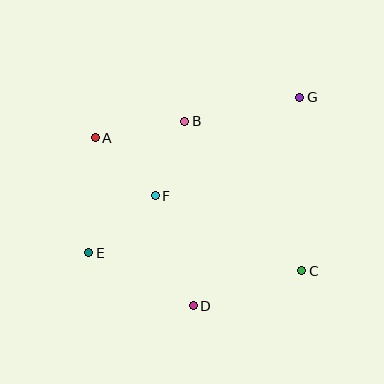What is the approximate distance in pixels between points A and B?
The distance between A and B is approximately 91 pixels.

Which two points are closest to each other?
Points B and F are closest to each other.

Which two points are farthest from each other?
Points E and G are farthest from each other.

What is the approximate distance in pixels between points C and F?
The distance between C and F is approximately 165 pixels.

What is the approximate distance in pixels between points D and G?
The distance between D and G is approximately 234 pixels.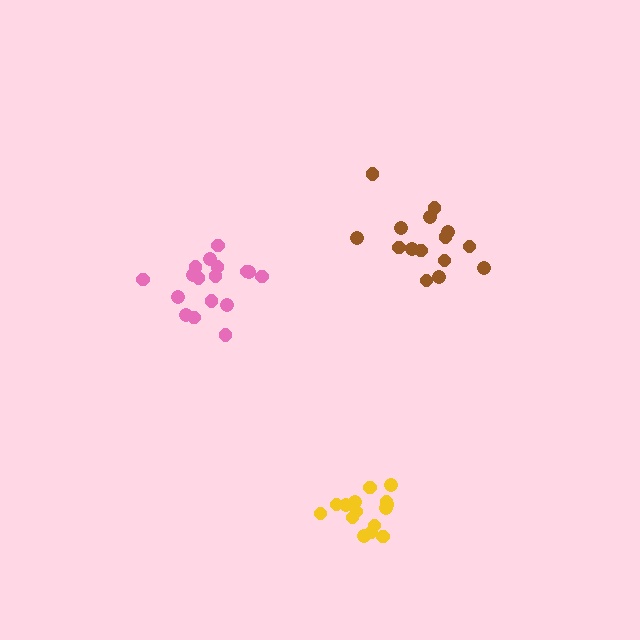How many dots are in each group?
Group 1: 15 dots, Group 2: 17 dots, Group 3: 15 dots (47 total).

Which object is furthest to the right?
The brown cluster is rightmost.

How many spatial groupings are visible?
There are 3 spatial groupings.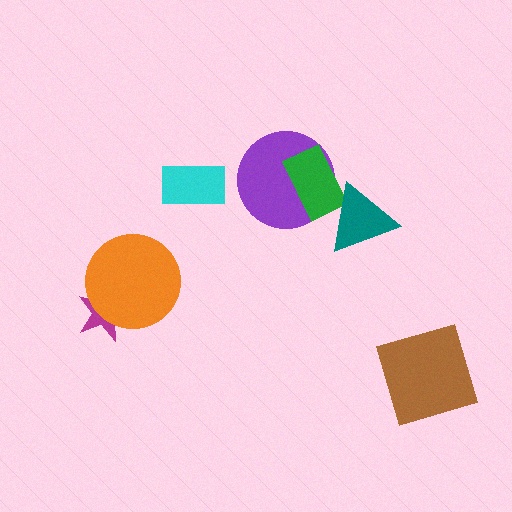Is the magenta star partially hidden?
Yes, it is partially covered by another shape.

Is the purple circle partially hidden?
Yes, it is partially covered by another shape.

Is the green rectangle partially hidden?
Yes, it is partially covered by another shape.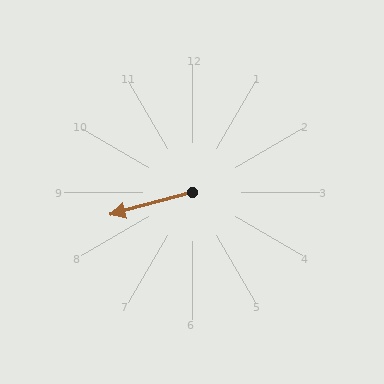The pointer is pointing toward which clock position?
Roughly 8 o'clock.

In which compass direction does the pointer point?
West.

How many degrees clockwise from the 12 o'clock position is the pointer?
Approximately 255 degrees.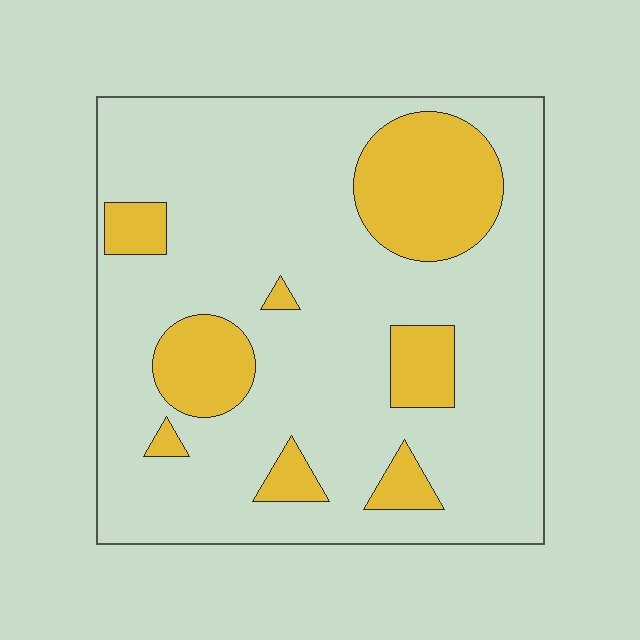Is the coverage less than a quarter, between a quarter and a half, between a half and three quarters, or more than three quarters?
Less than a quarter.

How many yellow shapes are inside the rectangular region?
8.